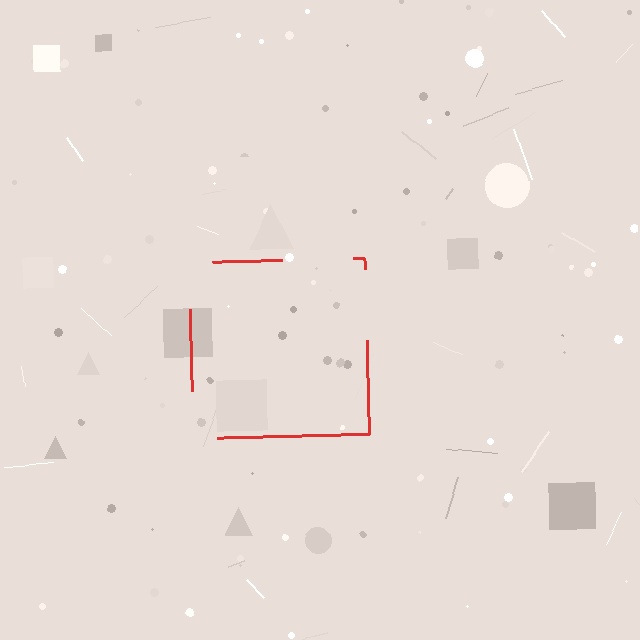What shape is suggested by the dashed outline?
The dashed outline suggests a square.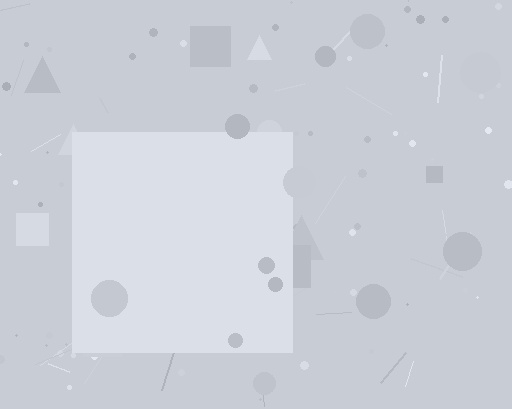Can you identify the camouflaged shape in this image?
The camouflaged shape is a square.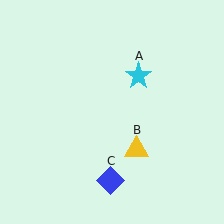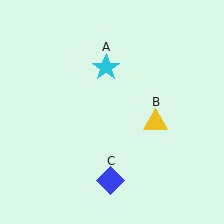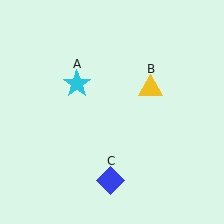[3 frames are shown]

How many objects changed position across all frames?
2 objects changed position: cyan star (object A), yellow triangle (object B).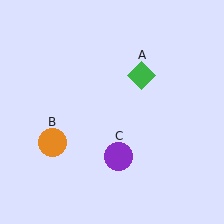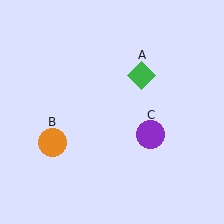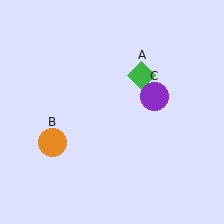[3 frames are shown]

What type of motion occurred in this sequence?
The purple circle (object C) rotated counterclockwise around the center of the scene.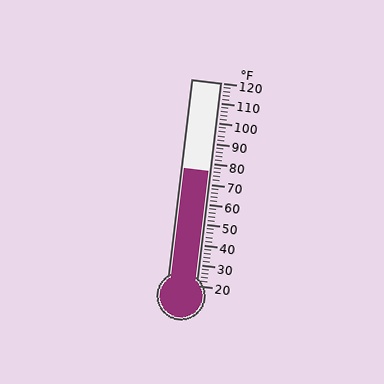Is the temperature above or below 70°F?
The temperature is above 70°F.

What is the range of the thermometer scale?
The thermometer scale ranges from 20°F to 120°F.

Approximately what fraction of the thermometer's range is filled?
The thermometer is filled to approximately 55% of its range.